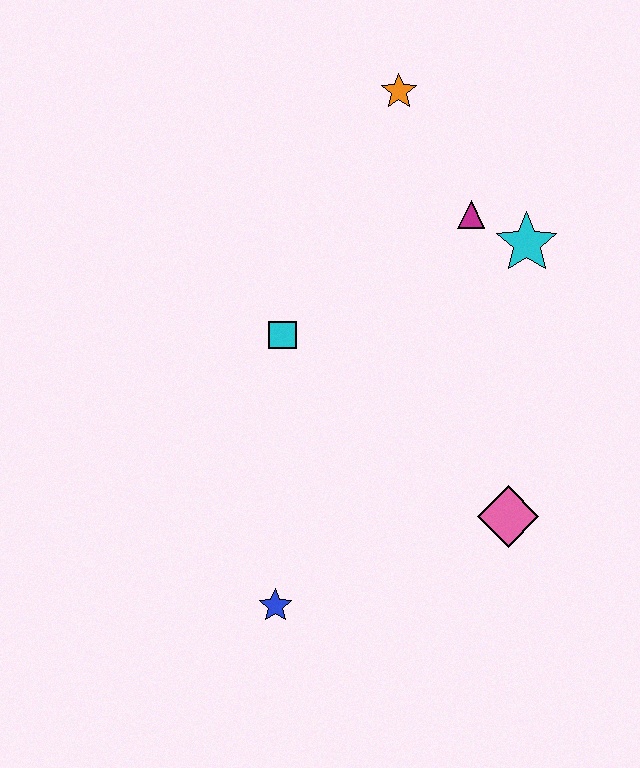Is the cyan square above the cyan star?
No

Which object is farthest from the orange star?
The blue star is farthest from the orange star.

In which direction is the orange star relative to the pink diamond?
The orange star is above the pink diamond.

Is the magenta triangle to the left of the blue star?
No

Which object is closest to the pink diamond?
The blue star is closest to the pink diamond.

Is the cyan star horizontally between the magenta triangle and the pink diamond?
No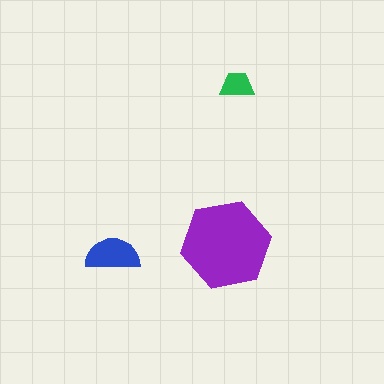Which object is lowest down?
The blue semicircle is bottommost.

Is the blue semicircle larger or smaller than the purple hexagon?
Smaller.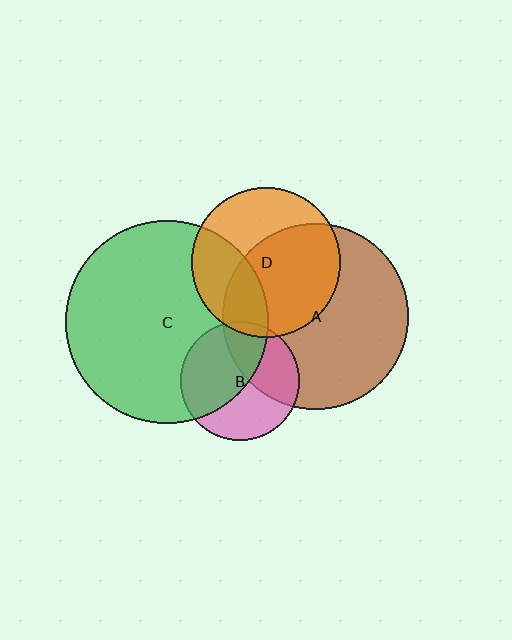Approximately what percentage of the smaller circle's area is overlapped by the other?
Approximately 30%.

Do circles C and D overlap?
Yes.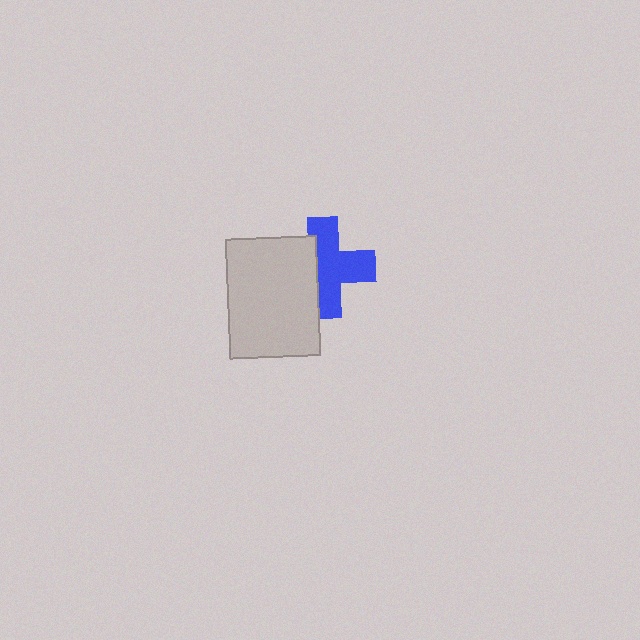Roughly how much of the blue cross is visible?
Most of it is visible (roughly 66%).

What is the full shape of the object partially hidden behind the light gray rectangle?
The partially hidden object is a blue cross.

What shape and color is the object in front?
The object in front is a light gray rectangle.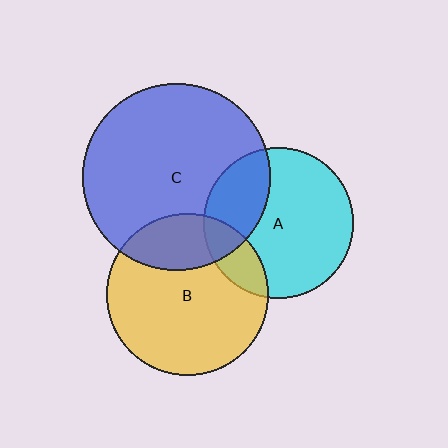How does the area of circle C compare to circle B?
Approximately 1.4 times.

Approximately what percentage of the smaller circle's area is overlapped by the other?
Approximately 30%.